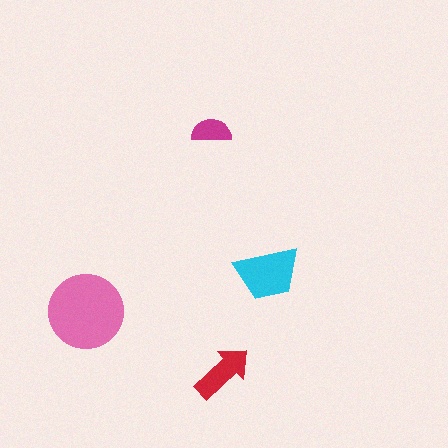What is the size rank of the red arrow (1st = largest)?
3rd.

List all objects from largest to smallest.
The pink circle, the cyan trapezoid, the red arrow, the magenta semicircle.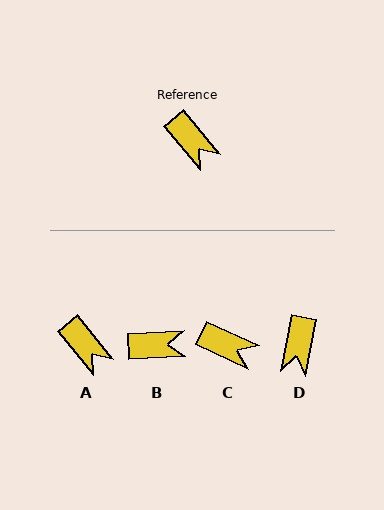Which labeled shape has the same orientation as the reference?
A.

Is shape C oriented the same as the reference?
No, it is off by about 26 degrees.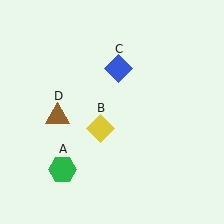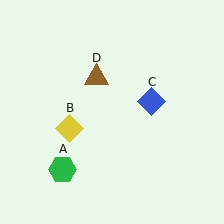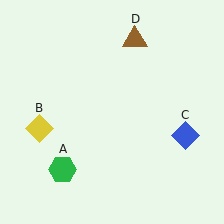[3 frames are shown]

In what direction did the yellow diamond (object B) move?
The yellow diamond (object B) moved left.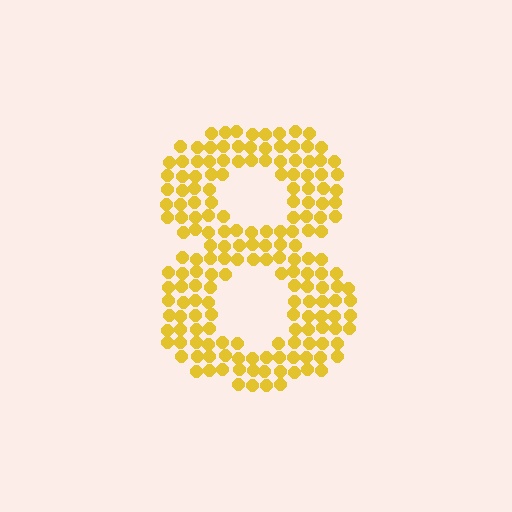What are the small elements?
The small elements are circles.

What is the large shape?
The large shape is the digit 8.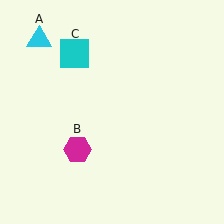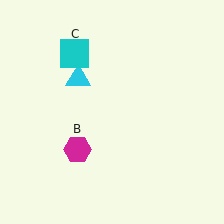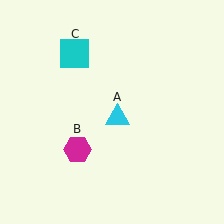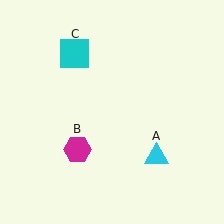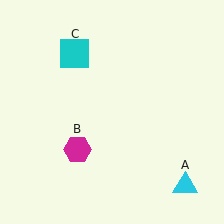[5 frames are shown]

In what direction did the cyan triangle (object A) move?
The cyan triangle (object A) moved down and to the right.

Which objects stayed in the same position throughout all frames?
Magenta hexagon (object B) and cyan square (object C) remained stationary.